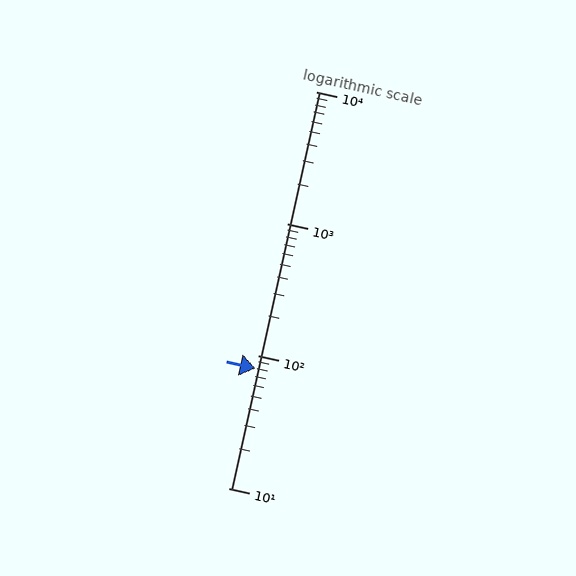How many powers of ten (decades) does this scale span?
The scale spans 3 decades, from 10 to 10000.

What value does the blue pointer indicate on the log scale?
The pointer indicates approximately 81.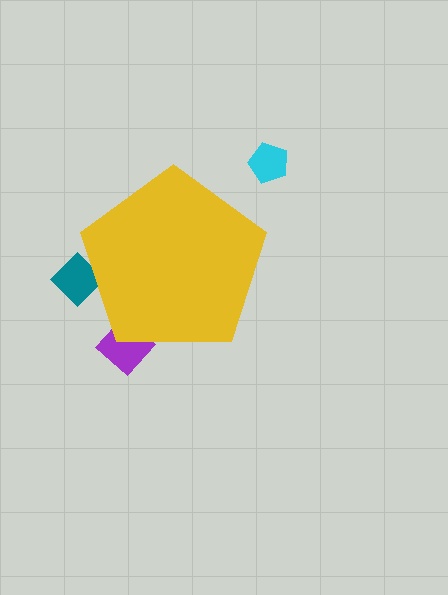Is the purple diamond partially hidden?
Yes, the purple diamond is partially hidden behind the yellow pentagon.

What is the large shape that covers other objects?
A yellow pentagon.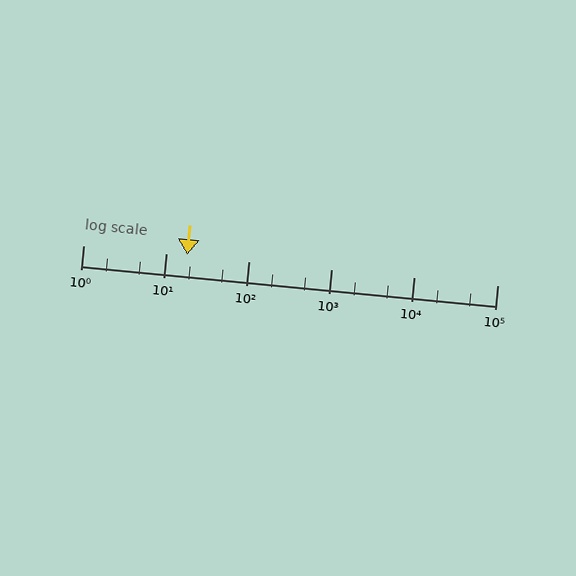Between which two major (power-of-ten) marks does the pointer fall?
The pointer is between 10 and 100.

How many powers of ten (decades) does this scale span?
The scale spans 5 decades, from 1 to 100000.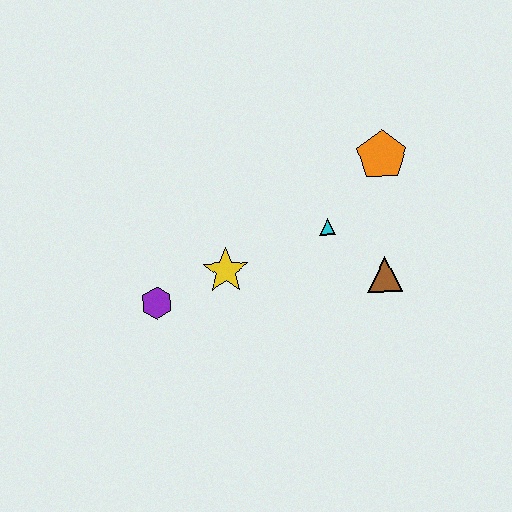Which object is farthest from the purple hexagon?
The orange pentagon is farthest from the purple hexagon.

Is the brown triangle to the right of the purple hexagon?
Yes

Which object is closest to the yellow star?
The purple hexagon is closest to the yellow star.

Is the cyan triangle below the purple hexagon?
No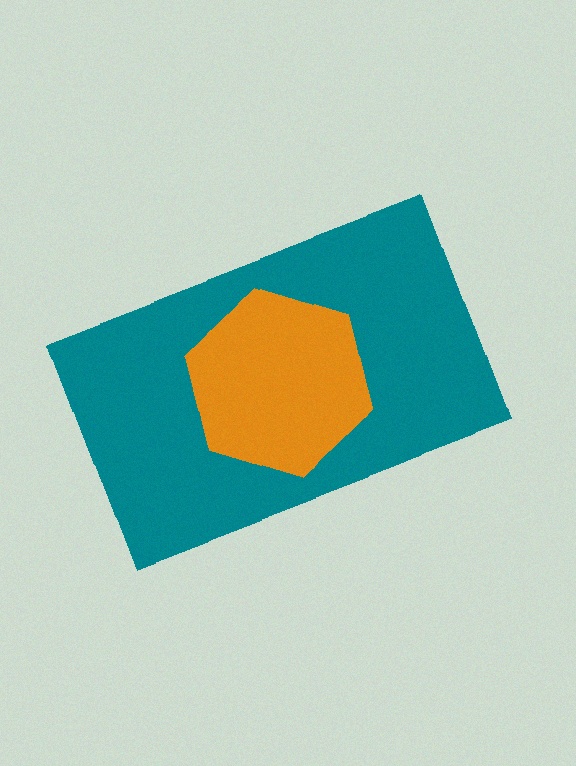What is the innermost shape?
The orange hexagon.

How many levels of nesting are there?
2.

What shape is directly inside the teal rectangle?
The orange hexagon.